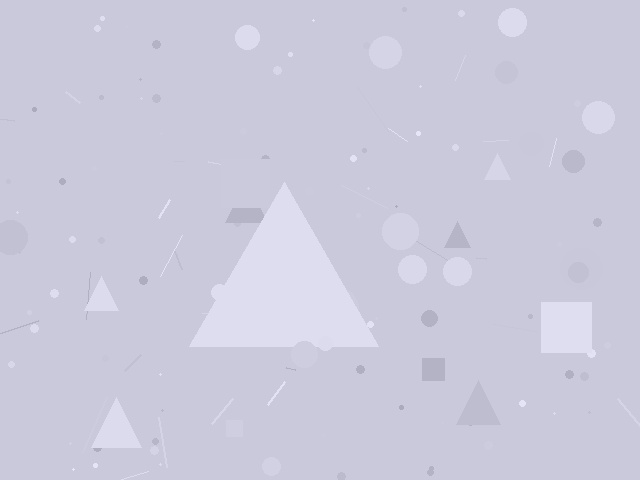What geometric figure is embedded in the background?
A triangle is embedded in the background.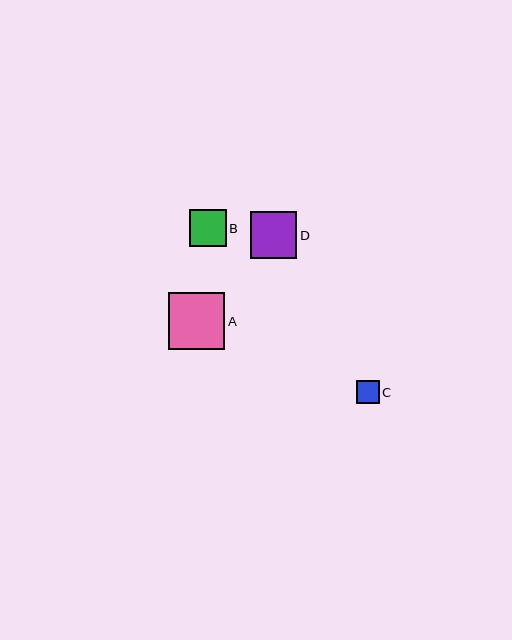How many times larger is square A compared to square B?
Square A is approximately 1.5 times the size of square B.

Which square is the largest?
Square A is the largest with a size of approximately 57 pixels.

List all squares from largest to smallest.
From largest to smallest: A, D, B, C.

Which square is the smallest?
Square C is the smallest with a size of approximately 23 pixels.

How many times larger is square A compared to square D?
Square A is approximately 1.2 times the size of square D.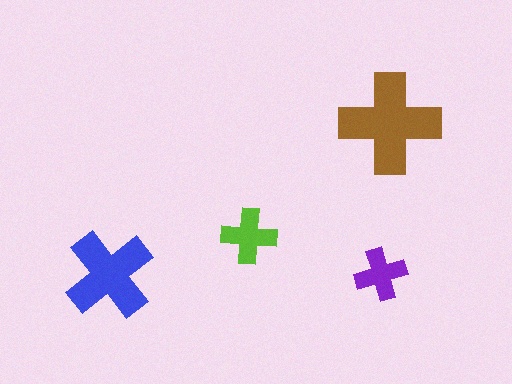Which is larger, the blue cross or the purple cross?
The blue one.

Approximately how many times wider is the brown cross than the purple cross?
About 2 times wider.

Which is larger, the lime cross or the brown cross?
The brown one.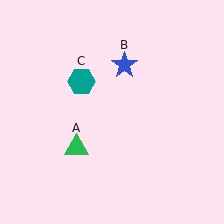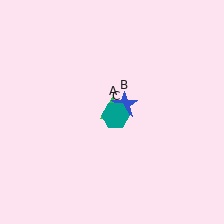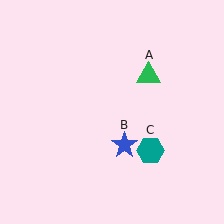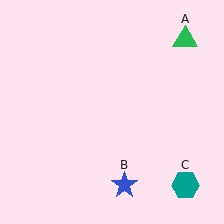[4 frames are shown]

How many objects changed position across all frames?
3 objects changed position: green triangle (object A), blue star (object B), teal hexagon (object C).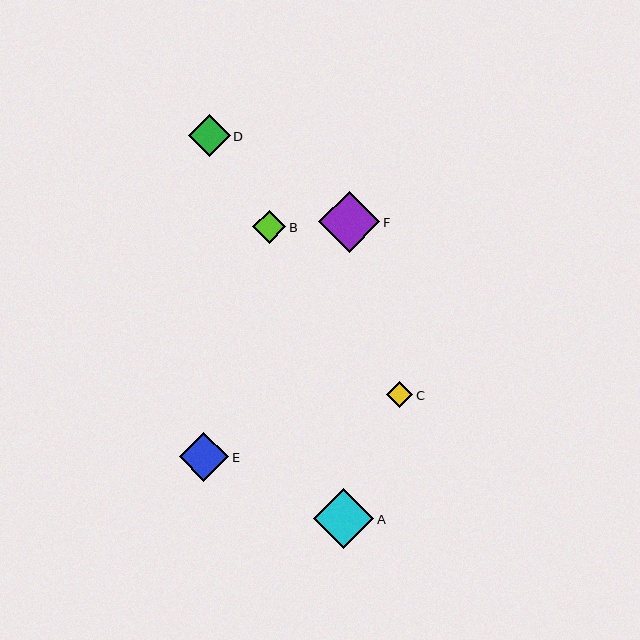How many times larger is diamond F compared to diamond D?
Diamond F is approximately 1.4 times the size of diamond D.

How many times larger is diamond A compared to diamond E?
Diamond A is approximately 1.2 times the size of diamond E.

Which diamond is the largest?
Diamond F is the largest with a size of approximately 61 pixels.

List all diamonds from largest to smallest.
From largest to smallest: F, A, E, D, B, C.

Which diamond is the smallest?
Diamond C is the smallest with a size of approximately 26 pixels.